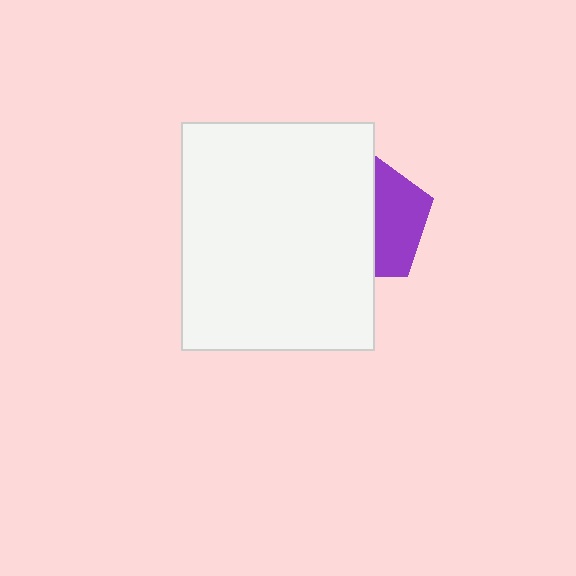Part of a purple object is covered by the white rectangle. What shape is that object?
It is a pentagon.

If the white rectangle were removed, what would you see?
You would see the complete purple pentagon.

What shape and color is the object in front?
The object in front is a white rectangle.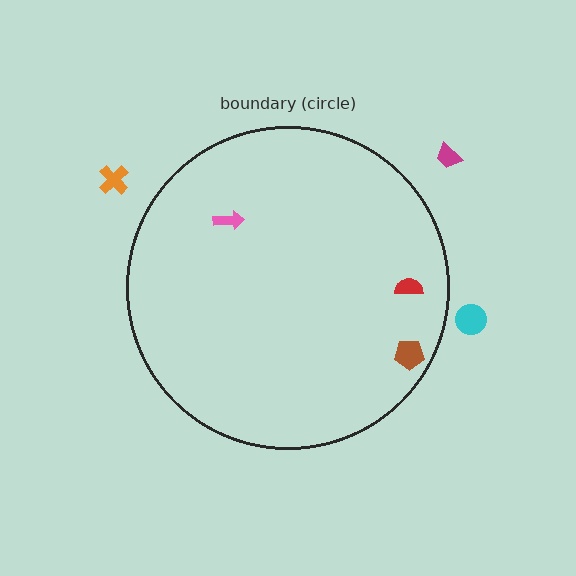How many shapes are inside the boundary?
3 inside, 3 outside.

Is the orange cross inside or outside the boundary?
Outside.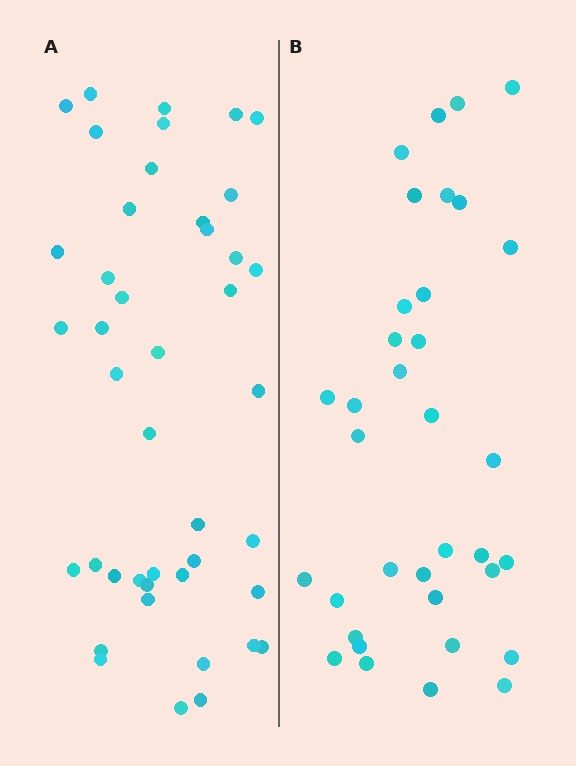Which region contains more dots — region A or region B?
Region A (the left region) has more dots.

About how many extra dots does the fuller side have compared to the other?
Region A has roughly 8 or so more dots than region B.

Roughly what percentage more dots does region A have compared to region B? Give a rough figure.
About 25% more.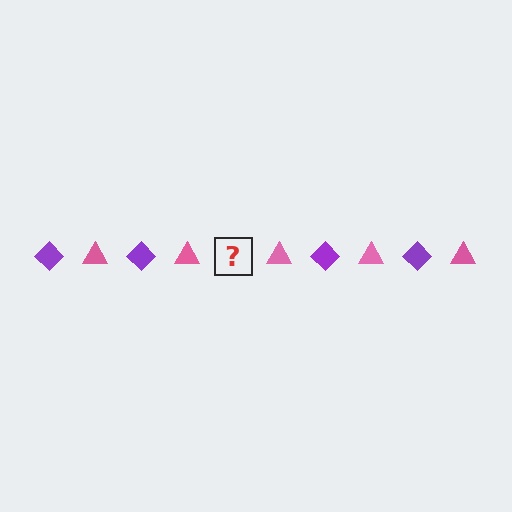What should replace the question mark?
The question mark should be replaced with a purple diamond.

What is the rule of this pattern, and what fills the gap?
The rule is that the pattern alternates between purple diamond and pink triangle. The gap should be filled with a purple diamond.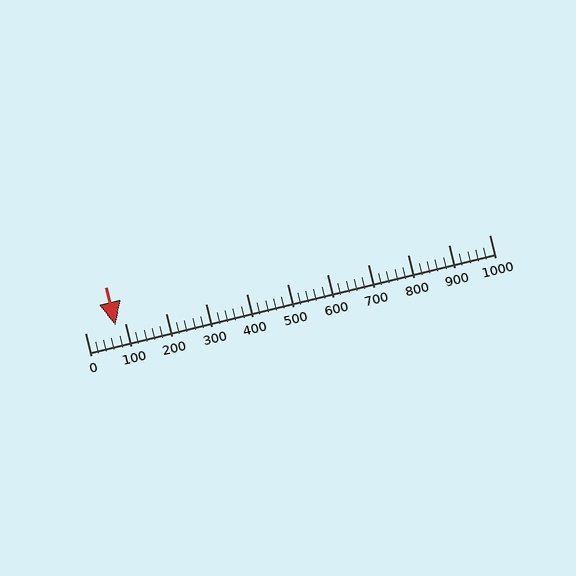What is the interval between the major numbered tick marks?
The major tick marks are spaced 100 units apart.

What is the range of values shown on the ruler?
The ruler shows values from 0 to 1000.